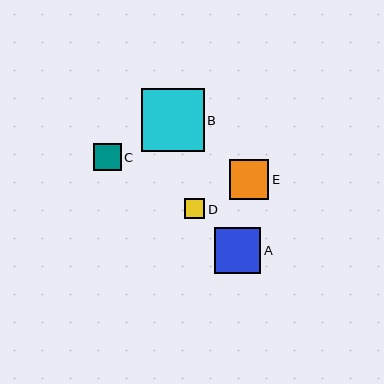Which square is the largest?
Square B is the largest with a size of approximately 63 pixels.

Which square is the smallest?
Square D is the smallest with a size of approximately 20 pixels.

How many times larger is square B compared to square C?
Square B is approximately 2.3 times the size of square C.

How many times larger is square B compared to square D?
Square B is approximately 3.1 times the size of square D.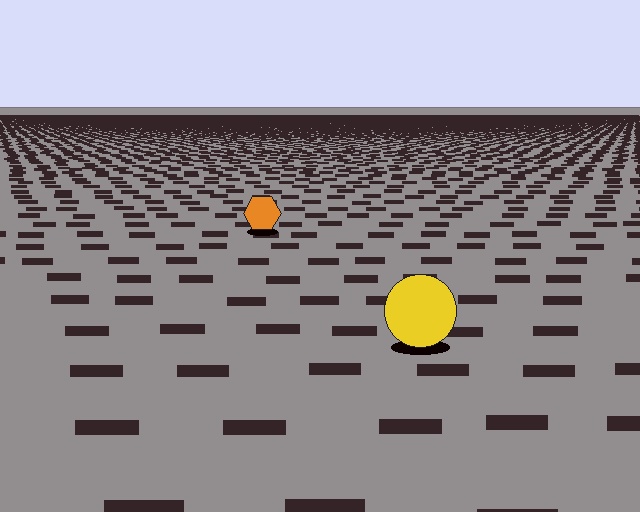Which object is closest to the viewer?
The yellow circle is closest. The texture marks near it are larger and more spread out.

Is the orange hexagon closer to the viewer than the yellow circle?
No. The yellow circle is closer — you can tell from the texture gradient: the ground texture is coarser near it.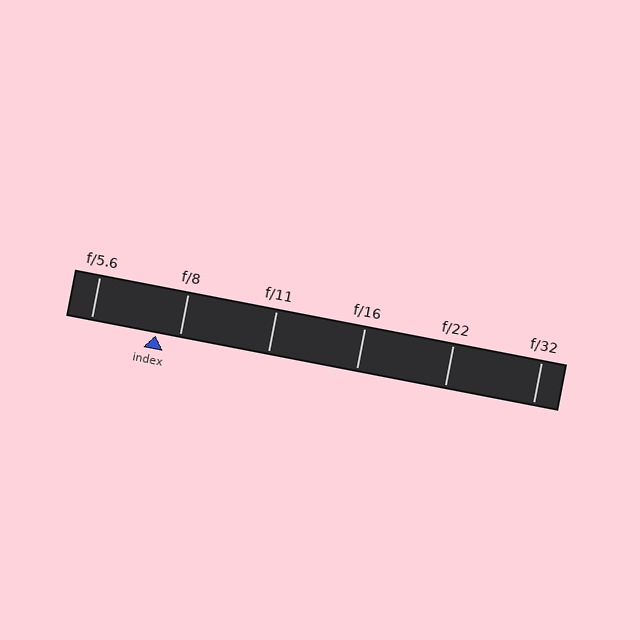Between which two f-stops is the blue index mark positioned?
The index mark is between f/5.6 and f/8.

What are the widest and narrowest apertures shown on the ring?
The widest aperture shown is f/5.6 and the narrowest is f/32.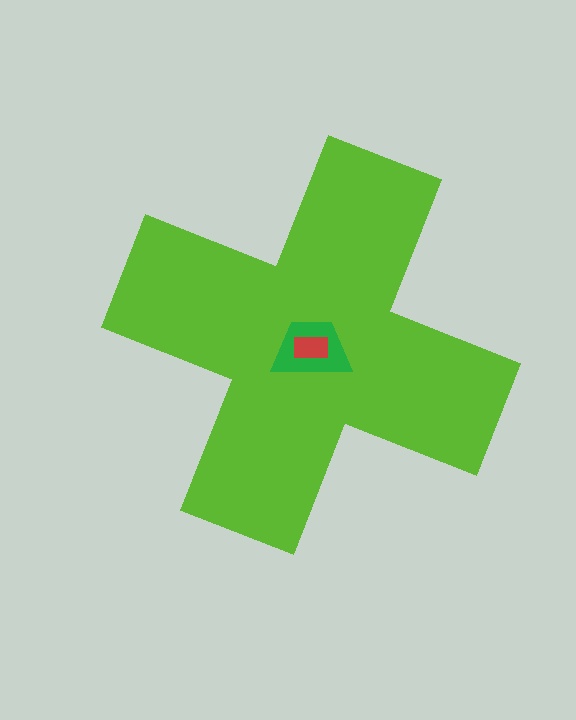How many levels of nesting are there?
3.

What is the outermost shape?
The lime cross.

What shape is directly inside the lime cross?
The green trapezoid.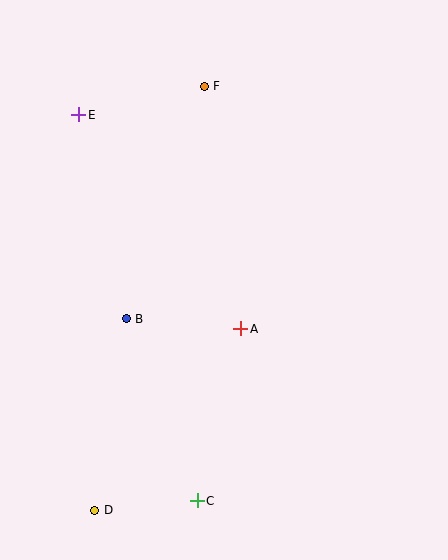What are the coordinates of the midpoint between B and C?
The midpoint between B and C is at (162, 410).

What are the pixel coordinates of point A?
Point A is at (241, 329).